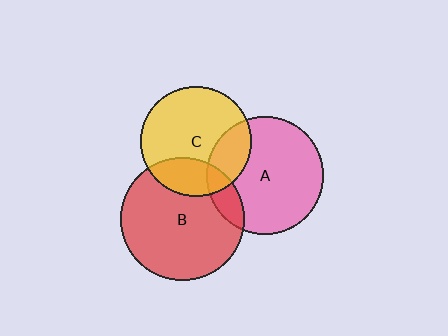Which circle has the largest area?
Circle B (red).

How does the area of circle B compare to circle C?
Approximately 1.3 times.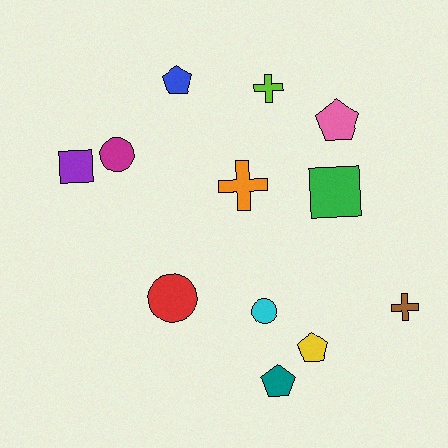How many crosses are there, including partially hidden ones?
There are 3 crosses.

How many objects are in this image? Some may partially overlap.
There are 12 objects.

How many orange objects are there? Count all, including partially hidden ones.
There is 1 orange object.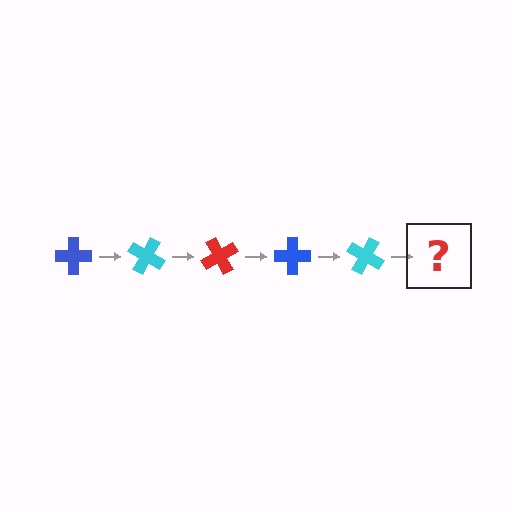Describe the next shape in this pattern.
It should be a red cross, rotated 150 degrees from the start.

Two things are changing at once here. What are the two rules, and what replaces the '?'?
The two rules are that it rotates 30 degrees each step and the color cycles through blue, cyan, and red. The '?' should be a red cross, rotated 150 degrees from the start.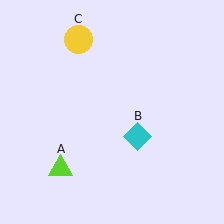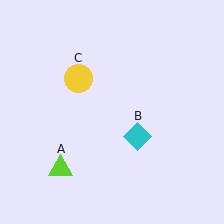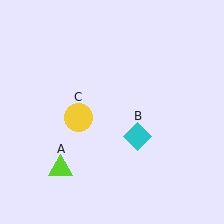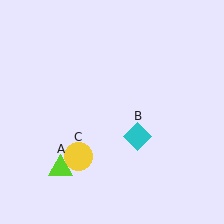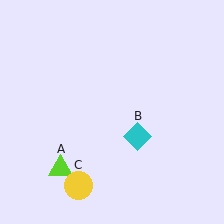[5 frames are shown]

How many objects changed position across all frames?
1 object changed position: yellow circle (object C).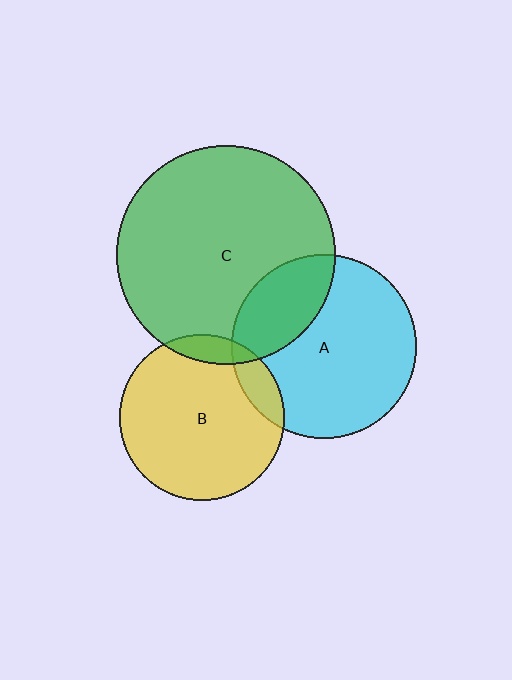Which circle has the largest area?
Circle C (green).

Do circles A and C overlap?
Yes.